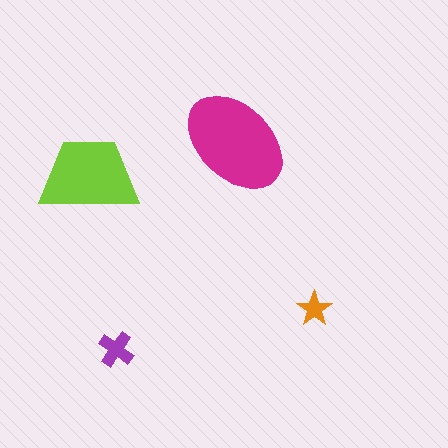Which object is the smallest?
The orange star.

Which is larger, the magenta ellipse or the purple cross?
The magenta ellipse.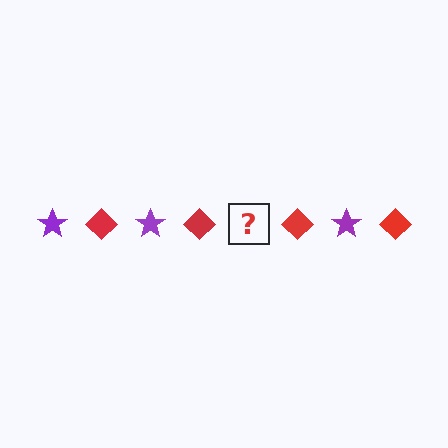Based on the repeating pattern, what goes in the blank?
The blank should be a purple star.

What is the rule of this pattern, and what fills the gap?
The rule is that the pattern alternates between purple star and red diamond. The gap should be filled with a purple star.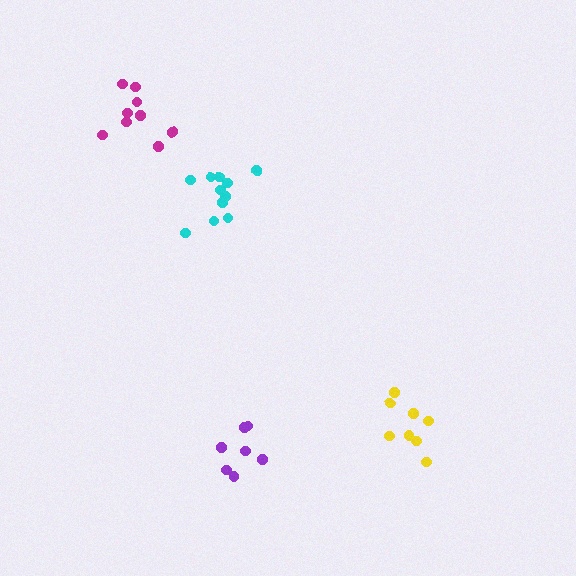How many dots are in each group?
Group 1: 11 dots, Group 2: 9 dots, Group 3: 8 dots, Group 4: 7 dots (35 total).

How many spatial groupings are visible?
There are 4 spatial groupings.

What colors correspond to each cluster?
The clusters are colored: cyan, magenta, yellow, purple.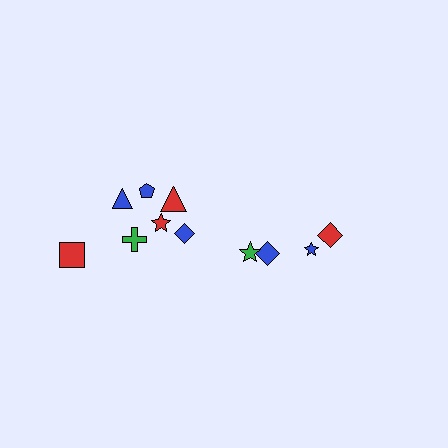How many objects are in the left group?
There are 7 objects.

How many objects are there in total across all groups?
There are 11 objects.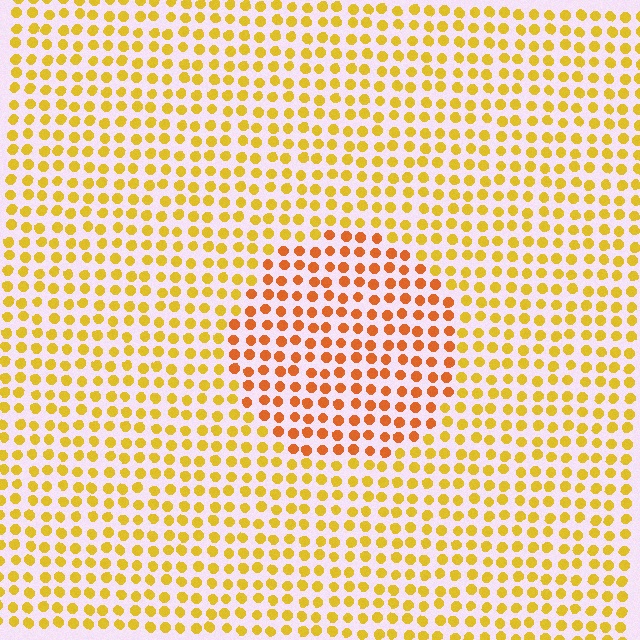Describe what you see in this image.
The image is filled with small yellow elements in a uniform arrangement. A circle-shaped region is visible where the elements are tinted to a slightly different hue, forming a subtle color boundary.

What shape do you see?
I see a circle.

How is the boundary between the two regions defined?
The boundary is defined purely by a slight shift in hue (about 30 degrees). Spacing, size, and orientation are identical on both sides.